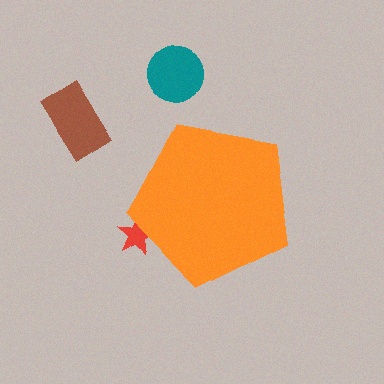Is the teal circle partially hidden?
No, the teal circle is fully visible.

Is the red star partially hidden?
Yes, the red star is partially hidden behind the orange pentagon.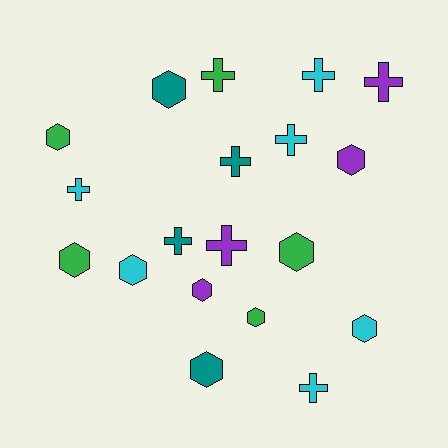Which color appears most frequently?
Cyan, with 6 objects.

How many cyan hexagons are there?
There are 2 cyan hexagons.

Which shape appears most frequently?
Hexagon, with 10 objects.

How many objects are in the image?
There are 19 objects.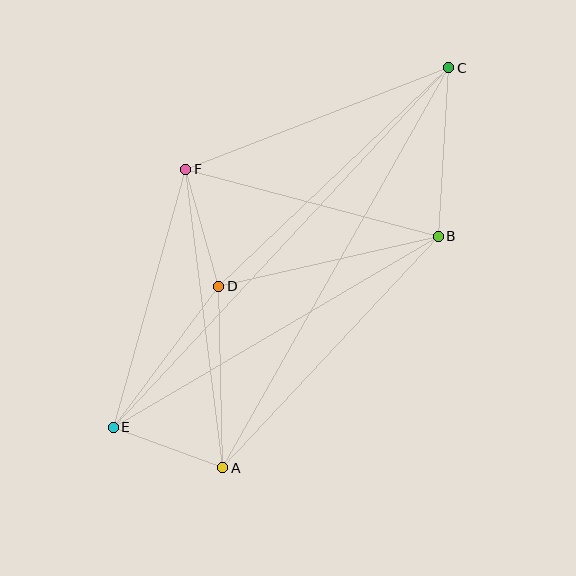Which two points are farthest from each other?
Points C and E are farthest from each other.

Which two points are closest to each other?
Points A and E are closest to each other.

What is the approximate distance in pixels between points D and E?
The distance between D and E is approximately 176 pixels.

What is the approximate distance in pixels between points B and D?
The distance between B and D is approximately 225 pixels.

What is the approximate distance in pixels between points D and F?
The distance between D and F is approximately 121 pixels.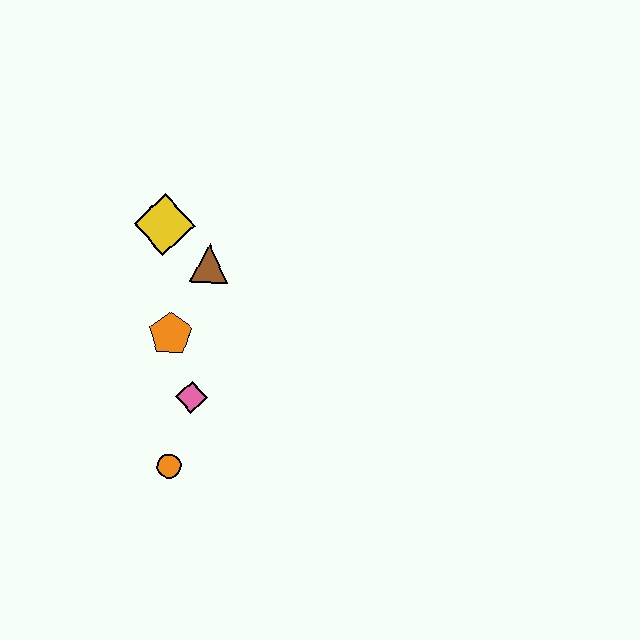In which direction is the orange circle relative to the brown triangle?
The orange circle is below the brown triangle.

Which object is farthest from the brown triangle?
The orange circle is farthest from the brown triangle.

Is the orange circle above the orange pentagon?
No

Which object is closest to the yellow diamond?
The brown triangle is closest to the yellow diamond.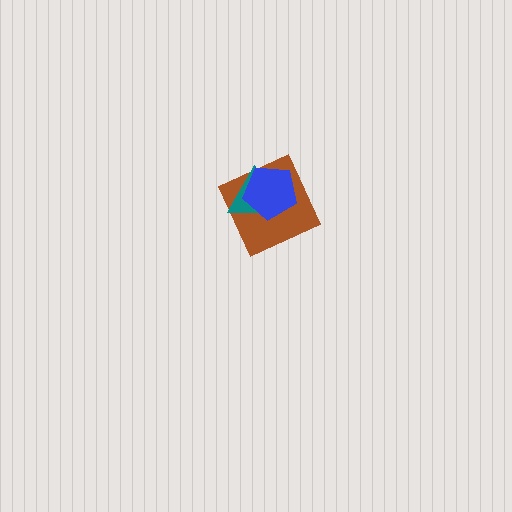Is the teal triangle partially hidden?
Yes, it is partially covered by another shape.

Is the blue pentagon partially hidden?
No, no other shape covers it.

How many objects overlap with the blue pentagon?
2 objects overlap with the blue pentagon.